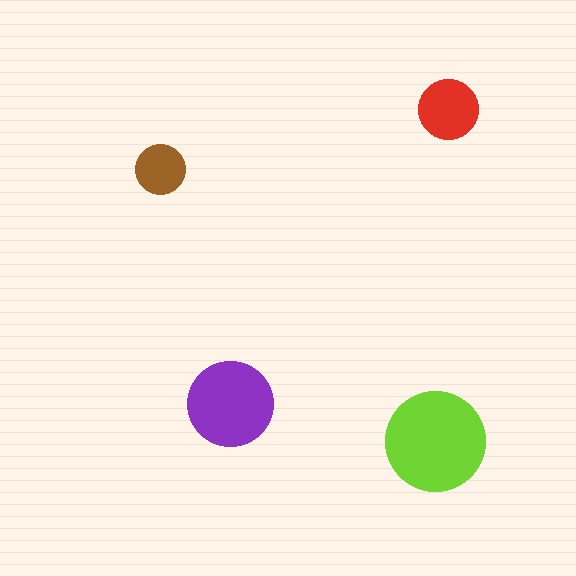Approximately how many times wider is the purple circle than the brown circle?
About 1.5 times wider.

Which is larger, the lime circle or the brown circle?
The lime one.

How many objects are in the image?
There are 4 objects in the image.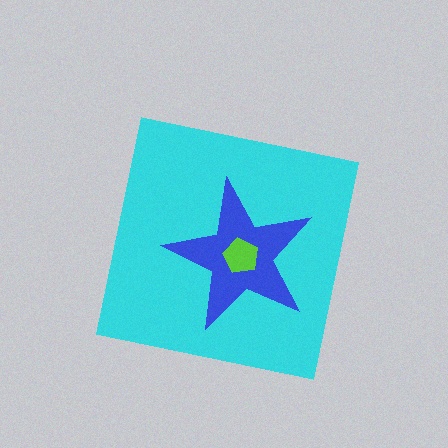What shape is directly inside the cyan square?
The blue star.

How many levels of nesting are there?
3.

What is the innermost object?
The lime pentagon.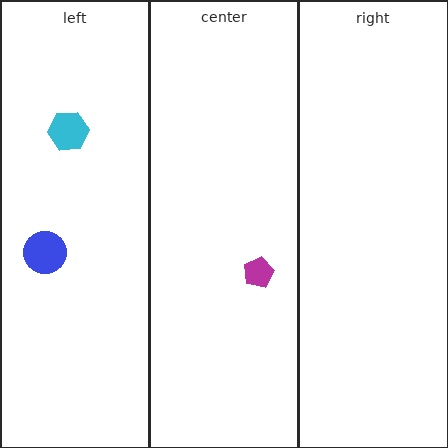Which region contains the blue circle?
The left region.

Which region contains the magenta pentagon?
The center region.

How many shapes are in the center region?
1.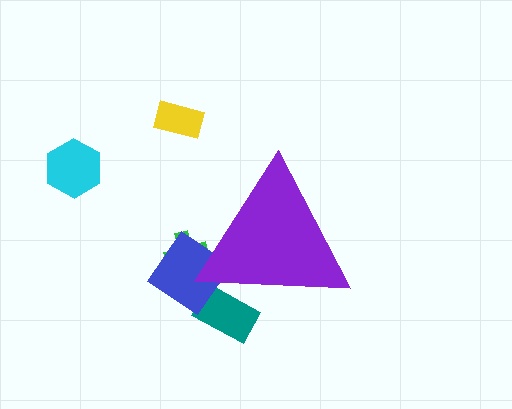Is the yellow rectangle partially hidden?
No, the yellow rectangle is fully visible.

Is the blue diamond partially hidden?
Yes, the blue diamond is partially hidden behind the purple triangle.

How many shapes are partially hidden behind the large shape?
3 shapes are partially hidden.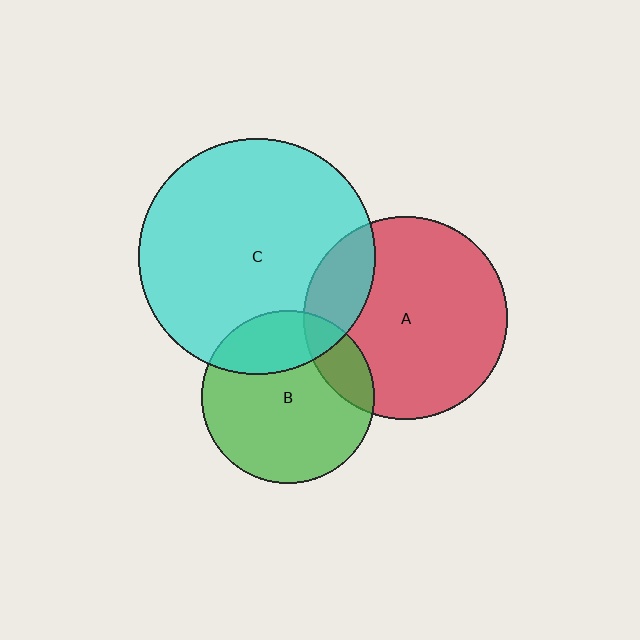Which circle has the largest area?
Circle C (cyan).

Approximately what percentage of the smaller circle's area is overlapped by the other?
Approximately 25%.